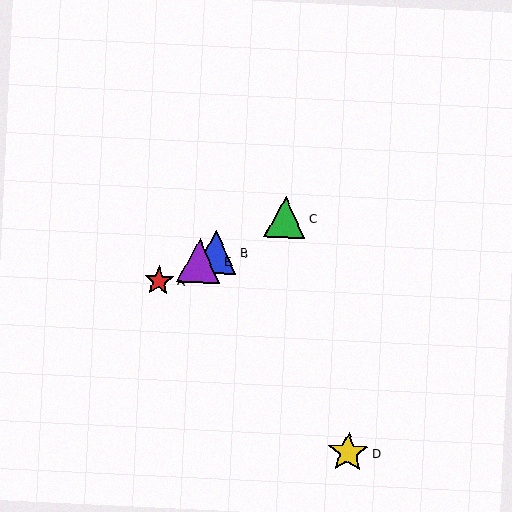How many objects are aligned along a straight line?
4 objects (A, B, C, E) are aligned along a straight line.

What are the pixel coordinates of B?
Object B is at (215, 252).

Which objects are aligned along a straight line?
Objects A, B, C, E are aligned along a straight line.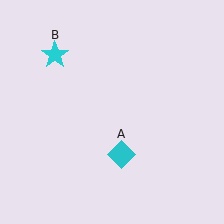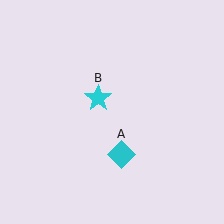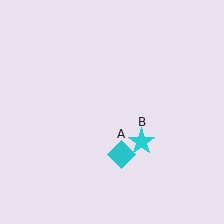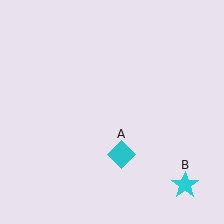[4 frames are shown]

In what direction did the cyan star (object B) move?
The cyan star (object B) moved down and to the right.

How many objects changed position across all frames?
1 object changed position: cyan star (object B).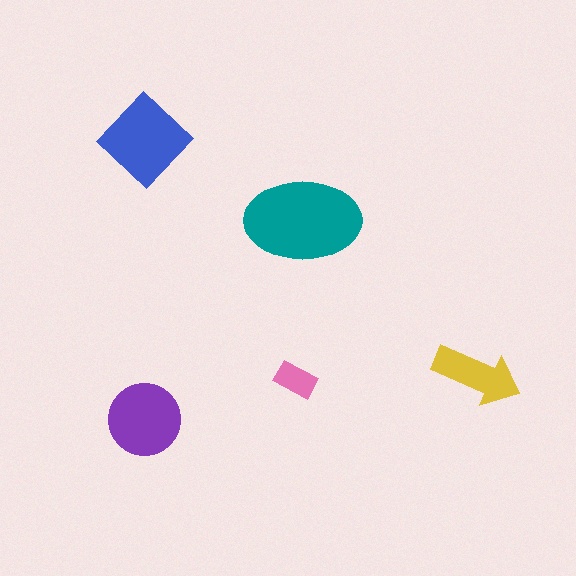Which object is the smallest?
The pink rectangle.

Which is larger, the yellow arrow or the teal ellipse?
The teal ellipse.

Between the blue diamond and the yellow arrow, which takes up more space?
The blue diamond.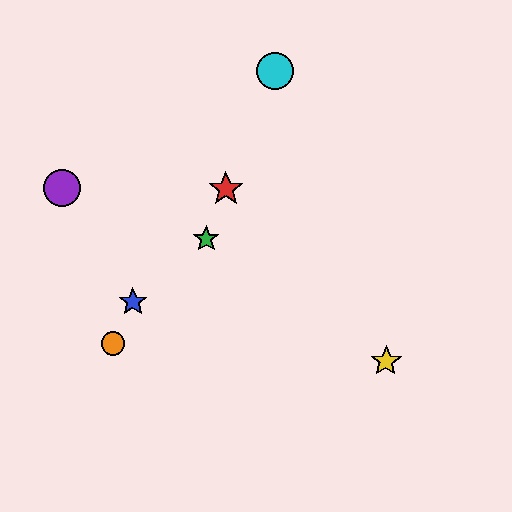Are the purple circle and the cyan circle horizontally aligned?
No, the purple circle is at y≈188 and the cyan circle is at y≈71.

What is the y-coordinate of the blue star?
The blue star is at y≈302.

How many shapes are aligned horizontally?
2 shapes (the red star, the purple circle) are aligned horizontally.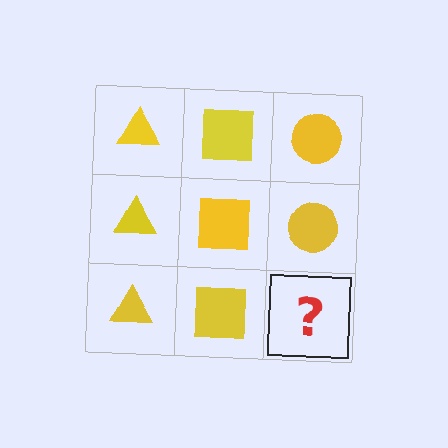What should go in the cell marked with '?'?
The missing cell should contain a yellow circle.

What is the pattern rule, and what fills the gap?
The rule is that each column has a consistent shape. The gap should be filled with a yellow circle.